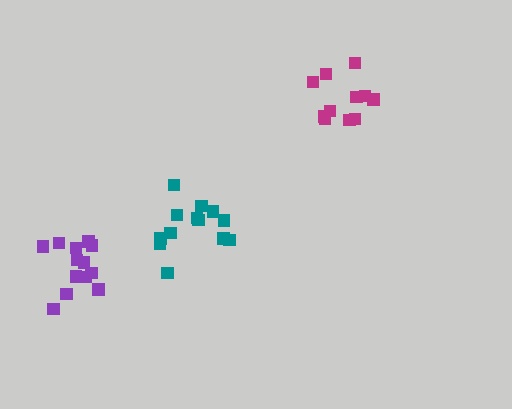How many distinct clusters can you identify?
There are 3 distinct clusters.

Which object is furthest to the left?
The purple cluster is leftmost.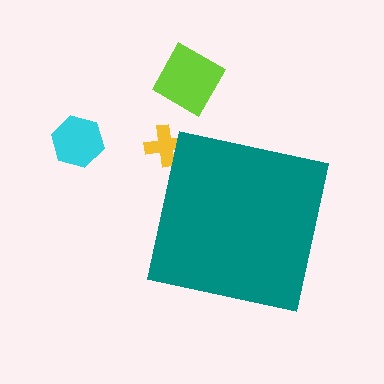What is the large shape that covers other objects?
A teal square.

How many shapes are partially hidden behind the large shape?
1 shape is partially hidden.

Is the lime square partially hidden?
No, the lime square is fully visible.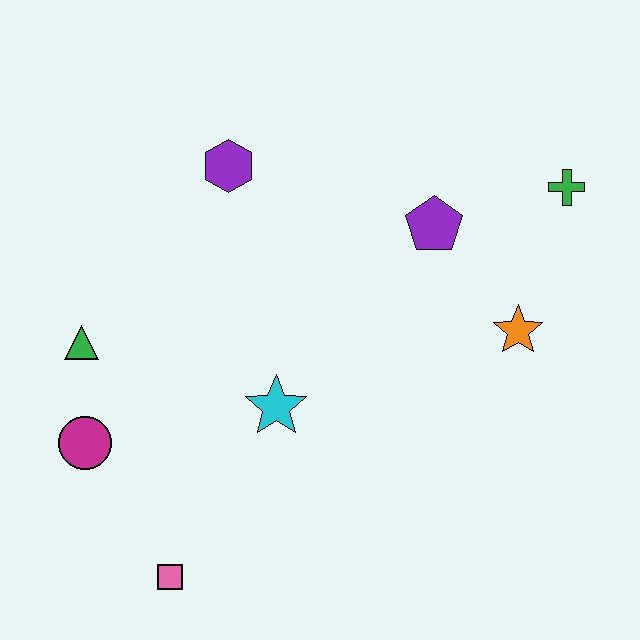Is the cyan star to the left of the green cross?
Yes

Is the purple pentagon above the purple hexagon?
No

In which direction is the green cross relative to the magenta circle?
The green cross is to the right of the magenta circle.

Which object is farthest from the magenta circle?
The green cross is farthest from the magenta circle.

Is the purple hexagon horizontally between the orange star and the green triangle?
Yes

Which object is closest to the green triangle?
The magenta circle is closest to the green triangle.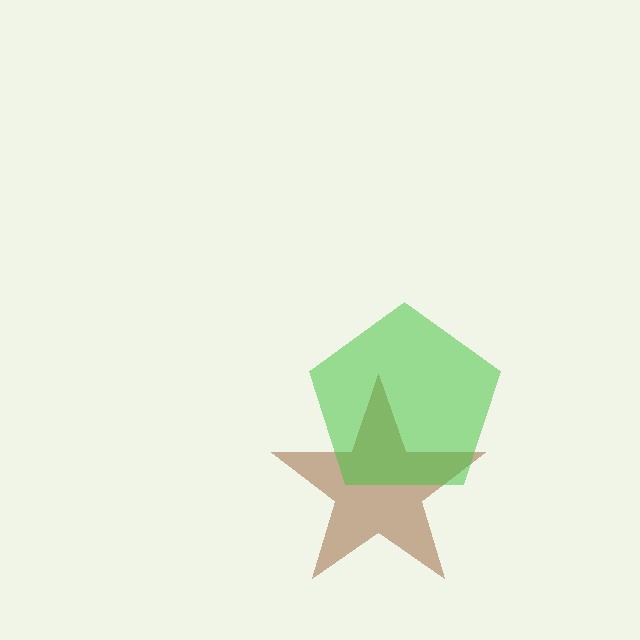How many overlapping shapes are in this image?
There are 2 overlapping shapes in the image.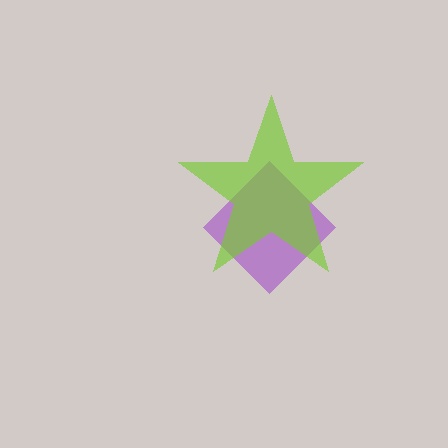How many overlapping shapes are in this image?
There are 2 overlapping shapes in the image.